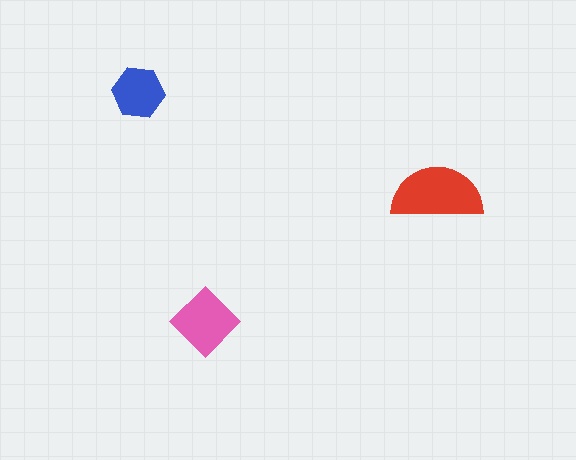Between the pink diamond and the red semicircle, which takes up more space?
The red semicircle.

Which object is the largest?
The red semicircle.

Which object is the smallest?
The blue hexagon.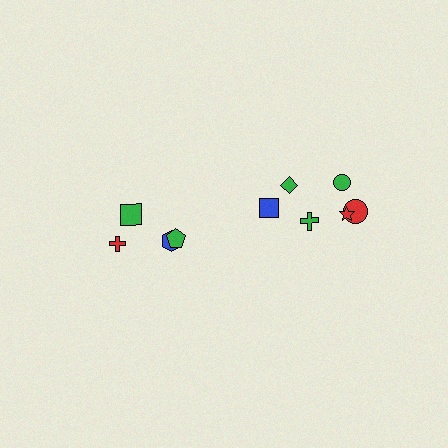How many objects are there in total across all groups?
There are 10 objects.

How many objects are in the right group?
There are 6 objects.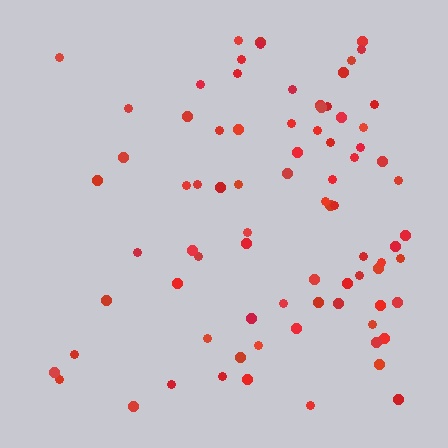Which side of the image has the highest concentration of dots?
The right.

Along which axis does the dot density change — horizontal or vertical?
Horizontal.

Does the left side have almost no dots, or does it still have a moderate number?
Still a moderate number, just noticeably fewer than the right.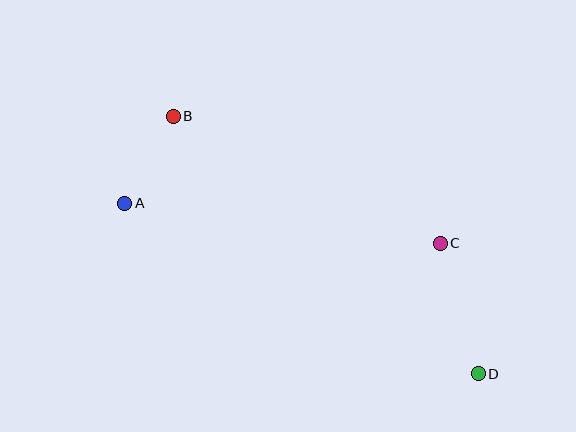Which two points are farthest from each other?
Points B and D are farthest from each other.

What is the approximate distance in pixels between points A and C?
The distance between A and C is approximately 318 pixels.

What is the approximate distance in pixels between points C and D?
The distance between C and D is approximately 136 pixels.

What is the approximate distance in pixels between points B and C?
The distance between B and C is approximately 296 pixels.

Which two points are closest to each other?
Points A and B are closest to each other.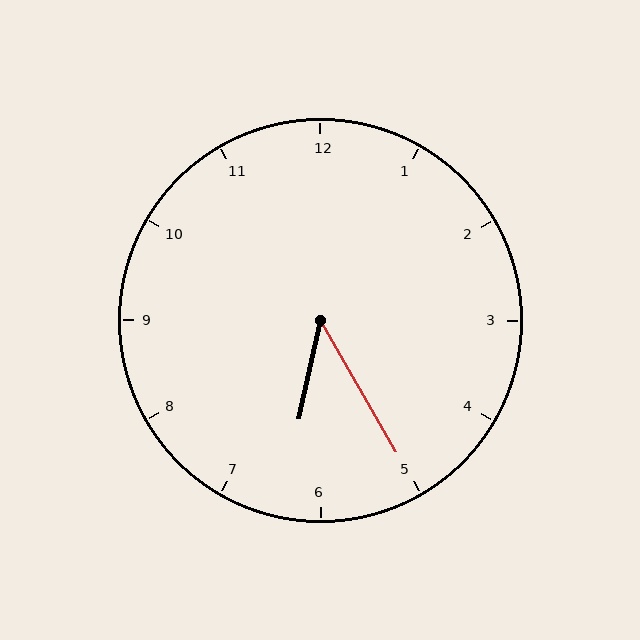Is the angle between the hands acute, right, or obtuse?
It is acute.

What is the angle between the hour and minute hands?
Approximately 42 degrees.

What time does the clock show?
6:25.